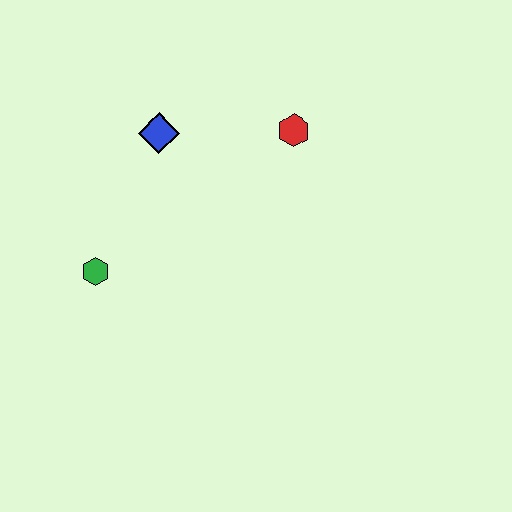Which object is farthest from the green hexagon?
The red hexagon is farthest from the green hexagon.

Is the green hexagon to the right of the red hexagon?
No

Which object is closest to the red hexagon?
The blue diamond is closest to the red hexagon.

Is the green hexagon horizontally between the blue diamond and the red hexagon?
No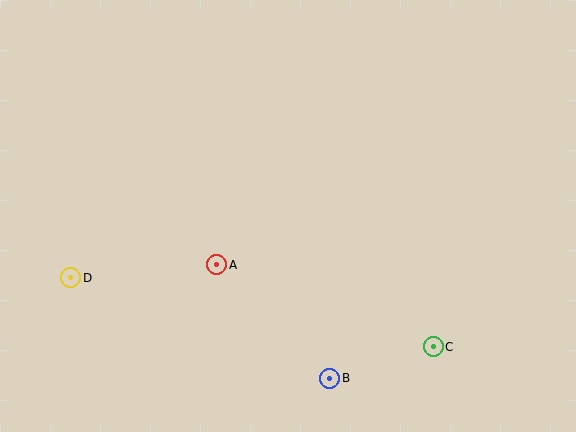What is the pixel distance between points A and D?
The distance between A and D is 146 pixels.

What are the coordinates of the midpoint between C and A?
The midpoint between C and A is at (325, 306).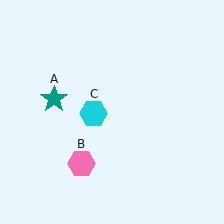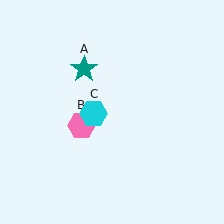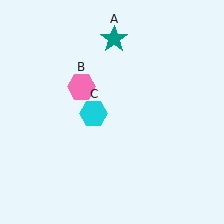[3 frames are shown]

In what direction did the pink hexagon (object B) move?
The pink hexagon (object B) moved up.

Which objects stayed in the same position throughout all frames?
Cyan hexagon (object C) remained stationary.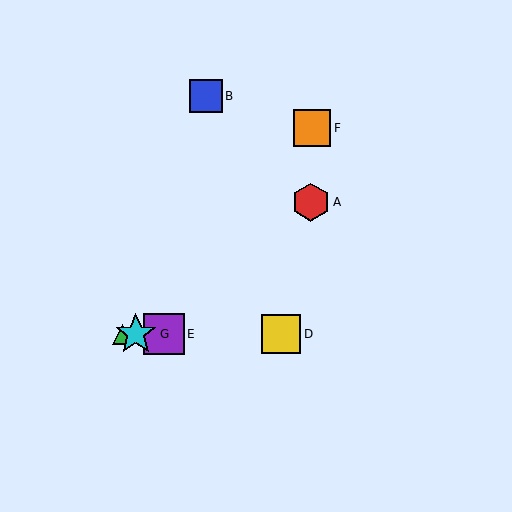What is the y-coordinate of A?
Object A is at y≈202.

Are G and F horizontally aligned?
No, G is at y≈334 and F is at y≈128.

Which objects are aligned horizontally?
Objects C, D, E, G are aligned horizontally.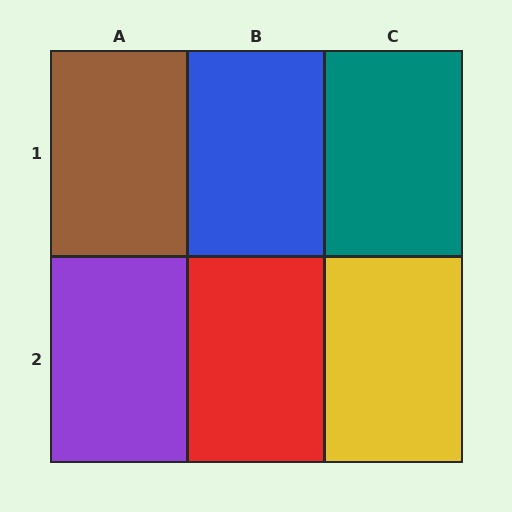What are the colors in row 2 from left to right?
Purple, red, yellow.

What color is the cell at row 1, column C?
Teal.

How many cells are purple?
1 cell is purple.